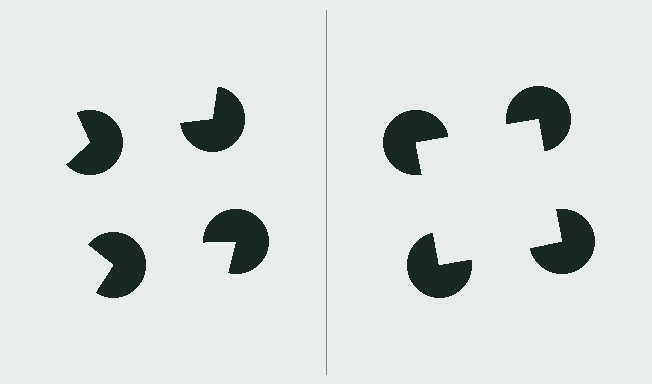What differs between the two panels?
The pac-man discs are positioned identically on both sides; only the wedge orientations differ. On the right they align to a square; on the left they are misaligned.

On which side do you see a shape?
An illusory square appears on the right side. On the left side the wedge cuts are rotated, so no coherent shape forms.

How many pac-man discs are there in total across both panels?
8 — 4 on each side.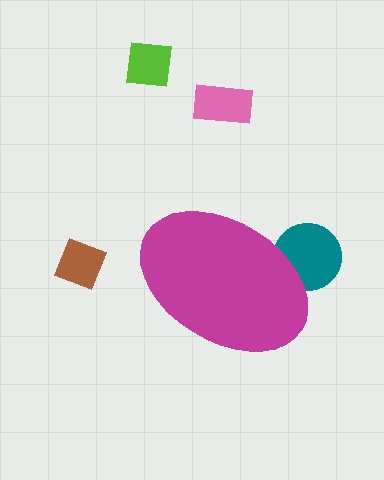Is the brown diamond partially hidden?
No, the brown diamond is fully visible.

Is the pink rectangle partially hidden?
No, the pink rectangle is fully visible.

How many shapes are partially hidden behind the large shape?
1 shape is partially hidden.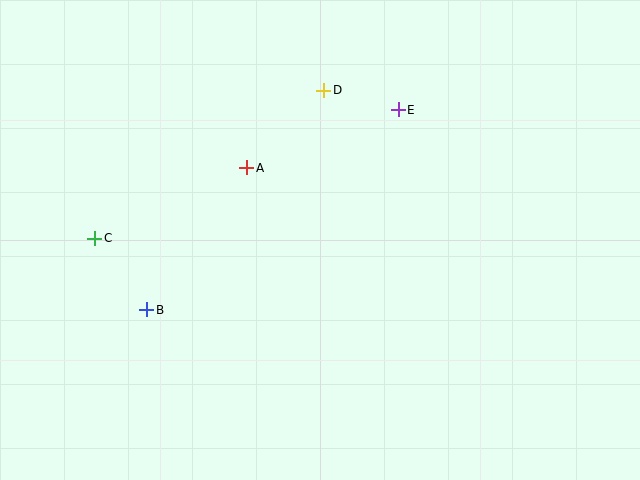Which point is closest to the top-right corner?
Point E is closest to the top-right corner.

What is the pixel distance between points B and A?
The distance between B and A is 174 pixels.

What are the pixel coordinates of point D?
Point D is at (324, 90).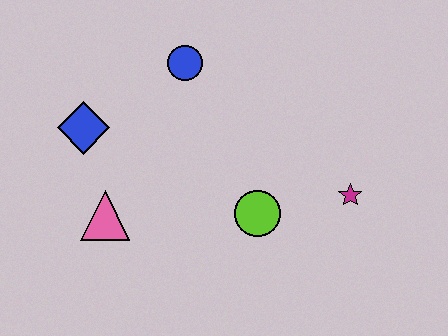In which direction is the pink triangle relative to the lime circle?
The pink triangle is to the left of the lime circle.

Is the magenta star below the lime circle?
No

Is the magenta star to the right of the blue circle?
Yes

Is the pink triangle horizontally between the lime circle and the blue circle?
No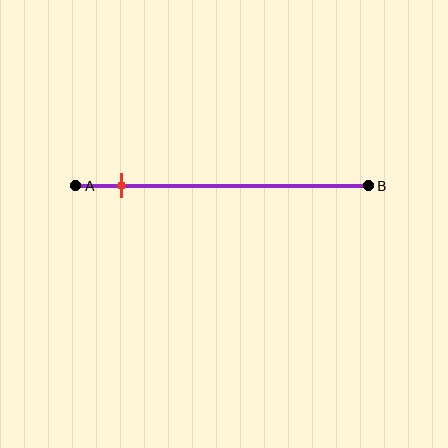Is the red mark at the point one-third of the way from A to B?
No, the mark is at about 15% from A, not at the 33% one-third point.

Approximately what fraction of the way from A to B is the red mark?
The red mark is approximately 15% of the way from A to B.